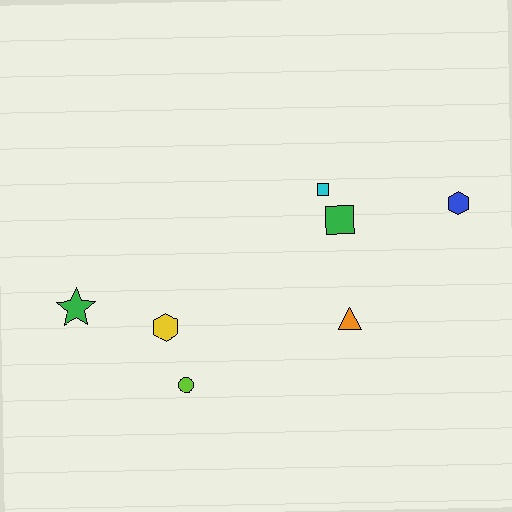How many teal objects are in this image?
There are no teal objects.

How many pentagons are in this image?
There are no pentagons.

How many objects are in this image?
There are 7 objects.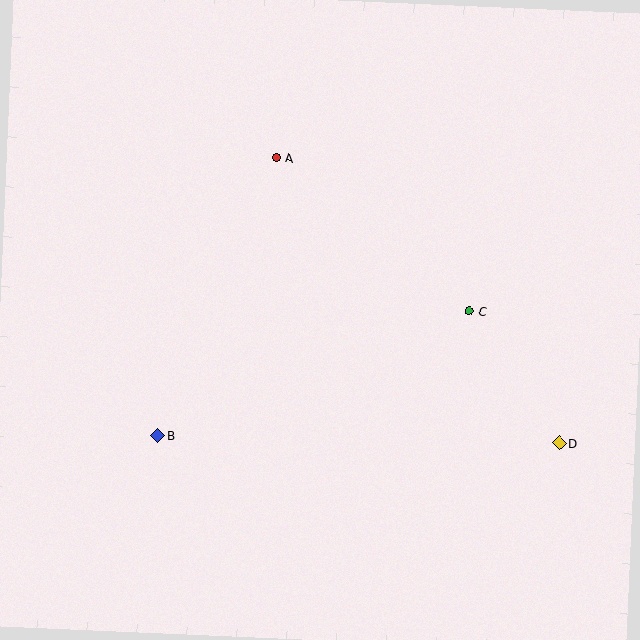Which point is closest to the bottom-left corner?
Point B is closest to the bottom-left corner.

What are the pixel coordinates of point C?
Point C is at (469, 311).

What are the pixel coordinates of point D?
Point D is at (559, 443).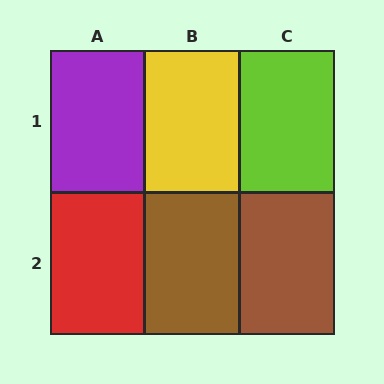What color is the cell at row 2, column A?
Red.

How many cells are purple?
1 cell is purple.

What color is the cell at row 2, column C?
Brown.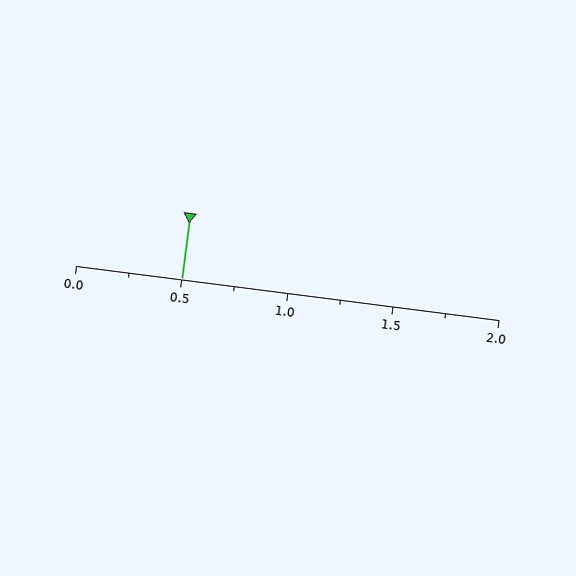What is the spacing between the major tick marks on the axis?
The major ticks are spaced 0.5 apart.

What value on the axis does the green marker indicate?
The marker indicates approximately 0.5.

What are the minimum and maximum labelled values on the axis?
The axis runs from 0.0 to 2.0.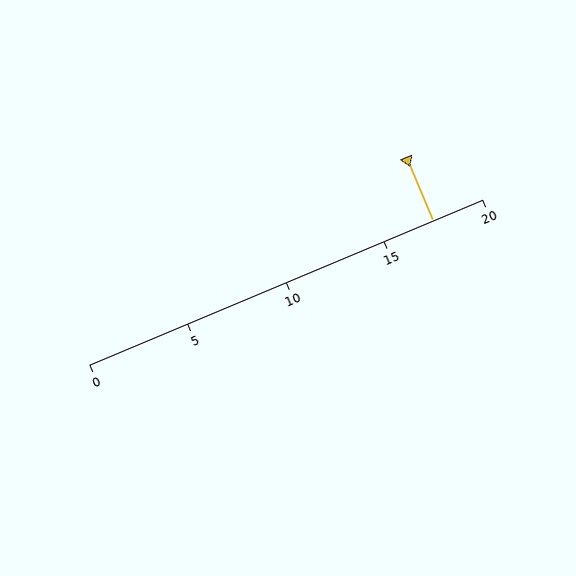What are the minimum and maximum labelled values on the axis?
The axis runs from 0 to 20.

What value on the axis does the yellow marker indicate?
The marker indicates approximately 17.5.